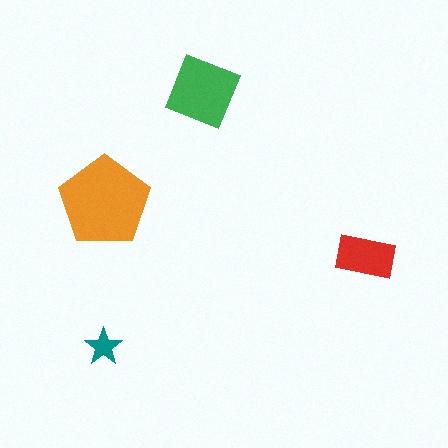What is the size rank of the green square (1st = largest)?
2nd.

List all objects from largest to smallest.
The orange pentagon, the green square, the red rectangle, the teal star.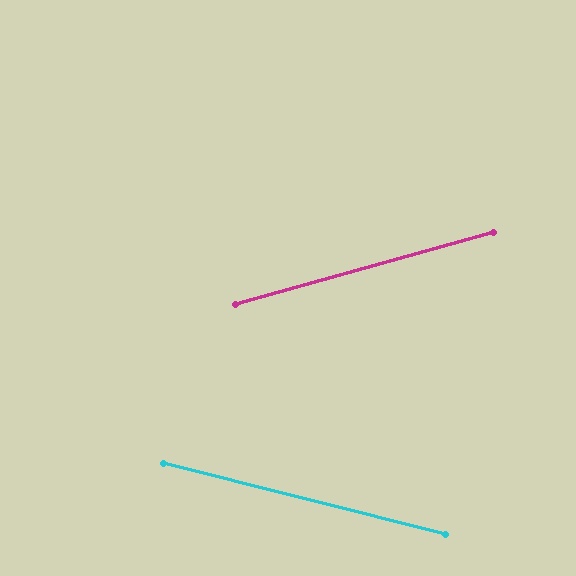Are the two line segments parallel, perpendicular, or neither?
Neither parallel nor perpendicular — they differ by about 30°.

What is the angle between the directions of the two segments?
Approximately 30 degrees.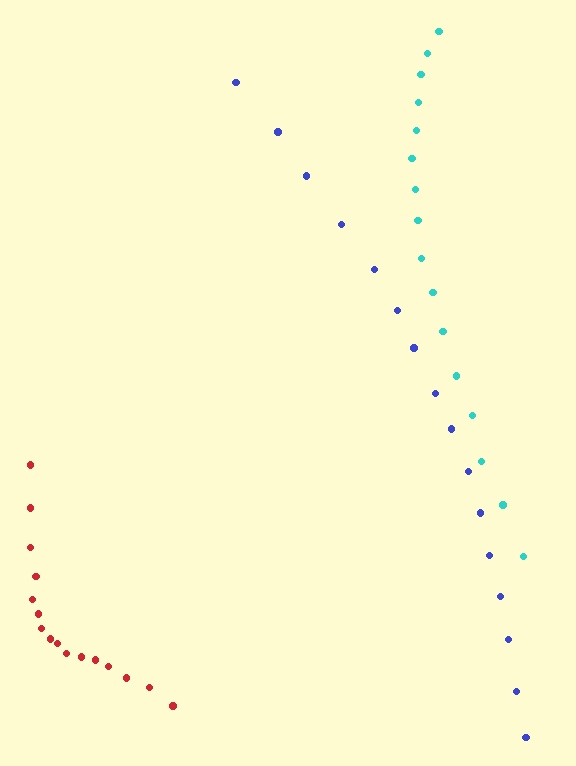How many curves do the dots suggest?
There are 3 distinct paths.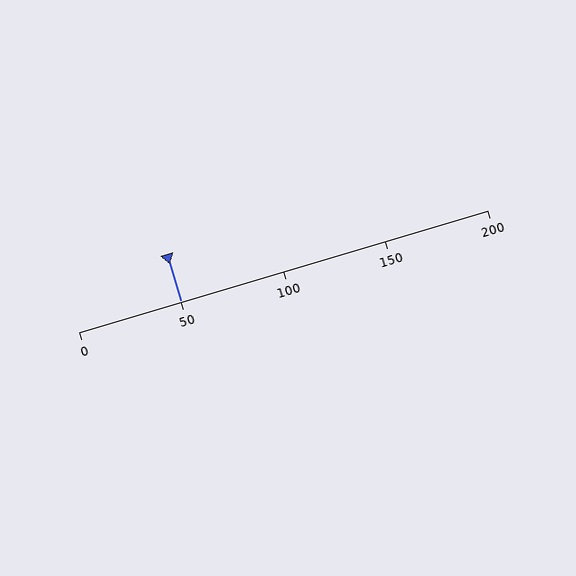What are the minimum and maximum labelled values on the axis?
The axis runs from 0 to 200.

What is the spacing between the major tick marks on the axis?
The major ticks are spaced 50 apart.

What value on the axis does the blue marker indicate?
The marker indicates approximately 50.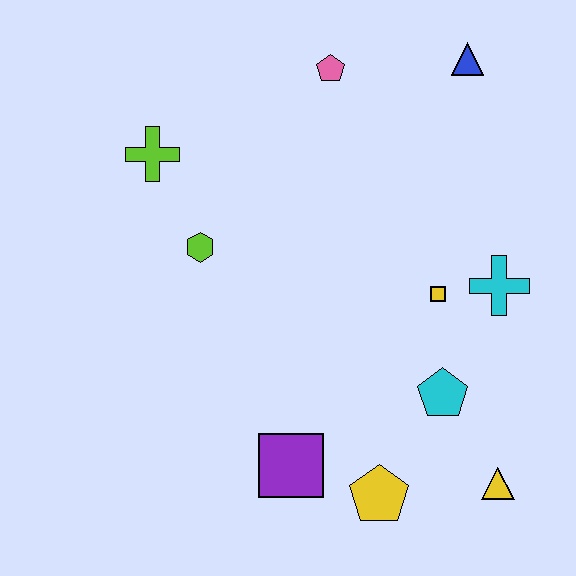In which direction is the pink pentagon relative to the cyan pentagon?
The pink pentagon is above the cyan pentagon.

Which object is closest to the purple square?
The yellow pentagon is closest to the purple square.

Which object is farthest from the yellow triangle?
The lime cross is farthest from the yellow triangle.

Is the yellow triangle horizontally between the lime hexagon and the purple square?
No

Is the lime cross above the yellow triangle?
Yes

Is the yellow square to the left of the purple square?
No